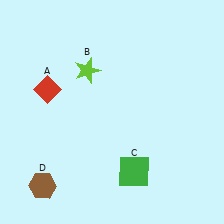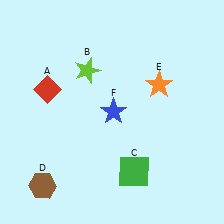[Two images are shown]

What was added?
An orange star (E), a blue star (F) were added in Image 2.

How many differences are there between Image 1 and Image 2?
There are 2 differences between the two images.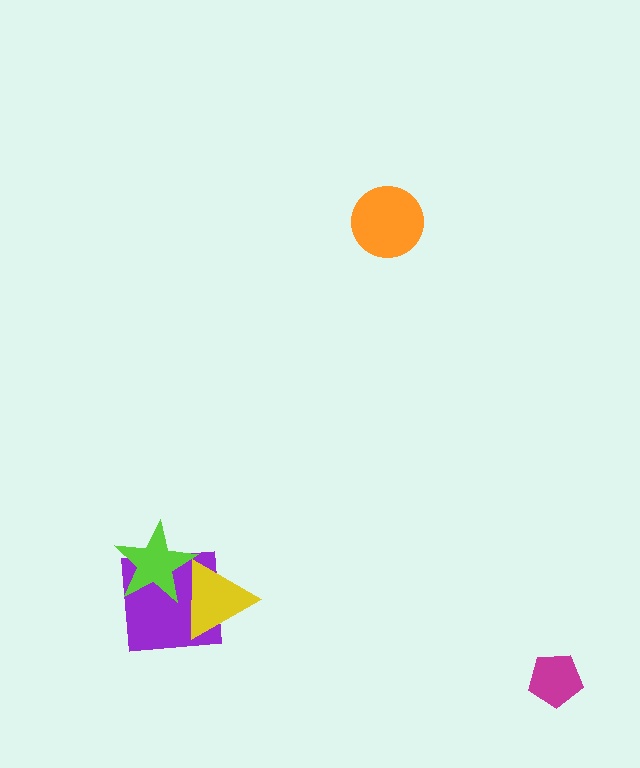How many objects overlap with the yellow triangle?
2 objects overlap with the yellow triangle.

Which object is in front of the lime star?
The yellow triangle is in front of the lime star.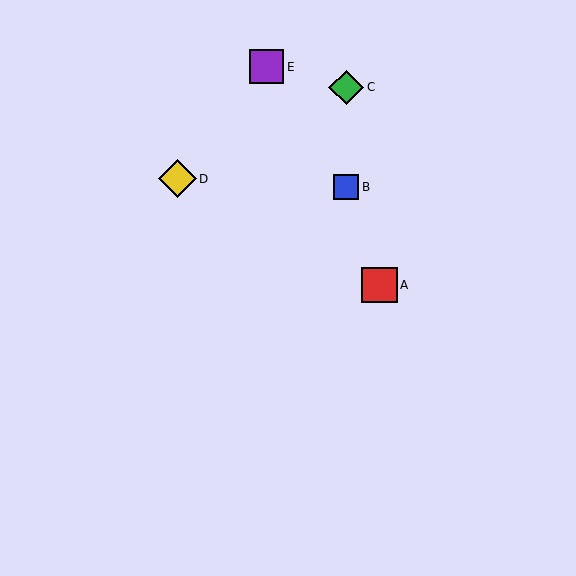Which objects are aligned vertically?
Objects B, C are aligned vertically.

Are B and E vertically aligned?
No, B is at x≈346 and E is at x≈267.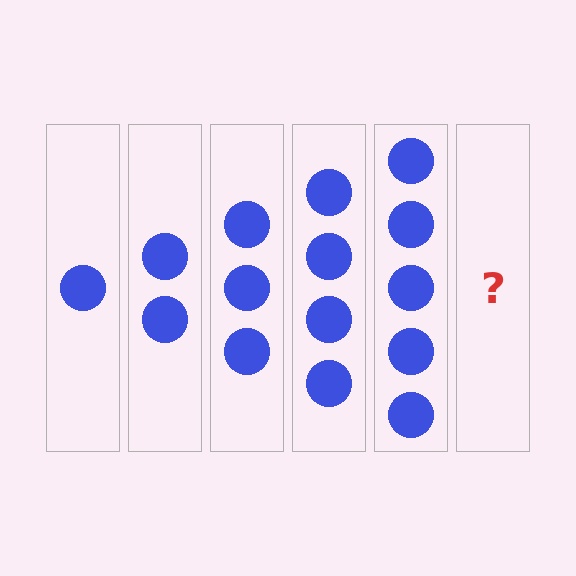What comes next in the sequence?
The next element should be 6 circles.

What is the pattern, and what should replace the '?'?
The pattern is that each step adds one more circle. The '?' should be 6 circles.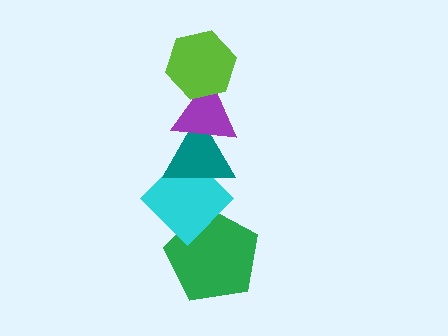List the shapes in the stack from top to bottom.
From top to bottom: the lime hexagon, the purple triangle, the teal triangle, the cyan diamond, the green pentagon.